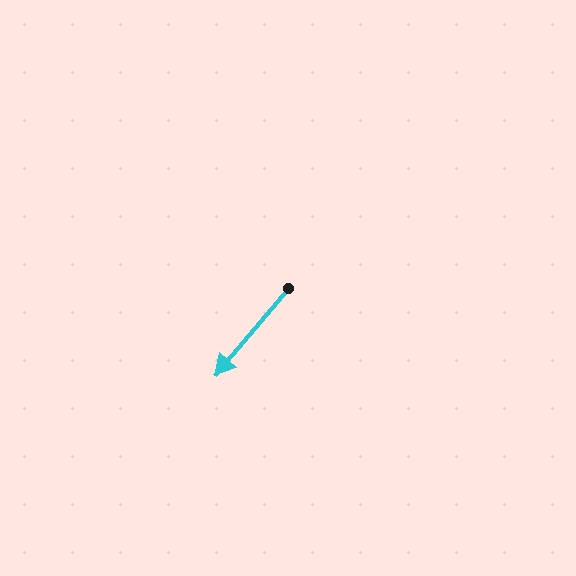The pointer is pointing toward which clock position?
Roughly 7 o'clock.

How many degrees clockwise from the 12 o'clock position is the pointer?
Approximately 220 degrees.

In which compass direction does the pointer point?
Southwest.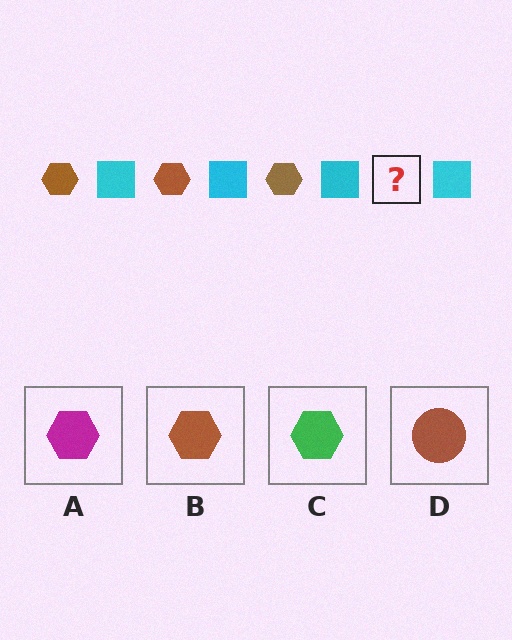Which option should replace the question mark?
Option B.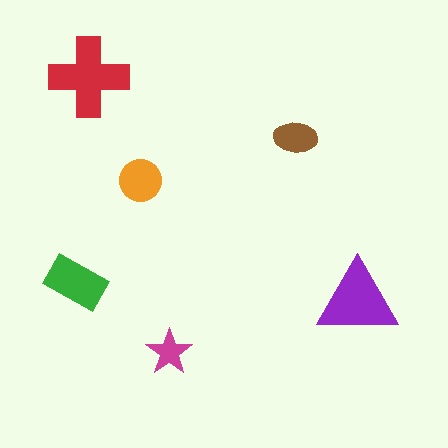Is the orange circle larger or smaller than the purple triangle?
Smaller.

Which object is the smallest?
The magenta star.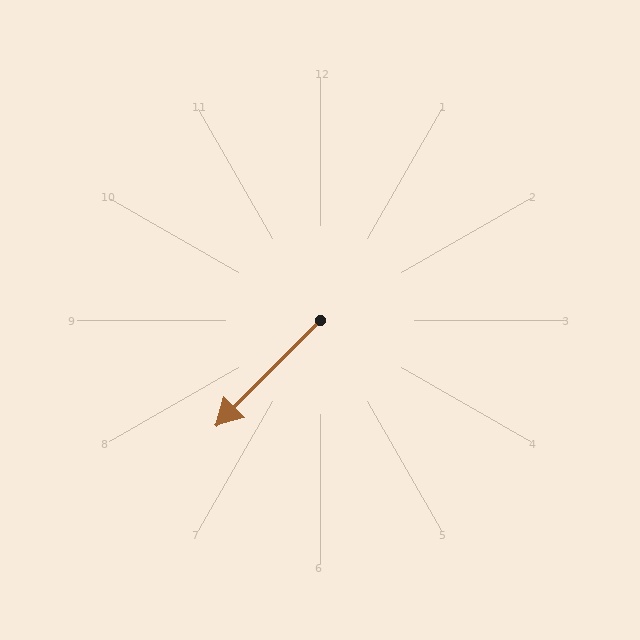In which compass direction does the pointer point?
Southwest.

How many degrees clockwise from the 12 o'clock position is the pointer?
Approximately 225 degrees.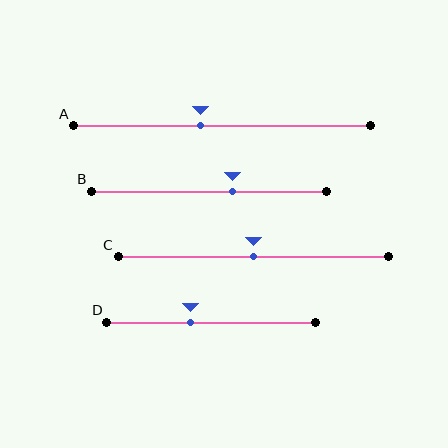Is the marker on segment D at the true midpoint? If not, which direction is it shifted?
No, the marker on segment D is shifted to the left by about 10% of the segment length.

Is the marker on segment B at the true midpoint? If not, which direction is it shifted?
No, the marker on segment B is shifted to the right by about 10% of the segment length.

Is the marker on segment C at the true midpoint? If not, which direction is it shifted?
Yes, the marker on segment C is at the true midpoint.